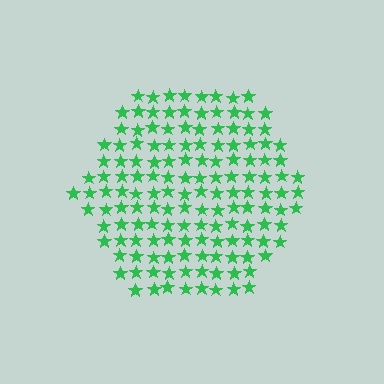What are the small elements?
The small elements are stars.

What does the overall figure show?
The overall figure shows a hexagon.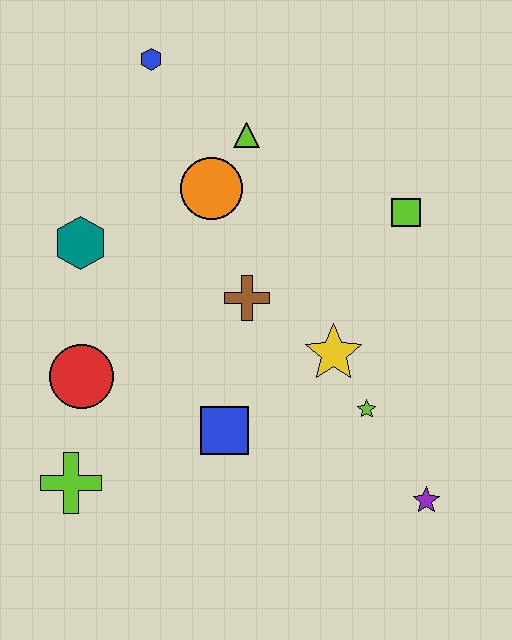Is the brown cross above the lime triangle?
No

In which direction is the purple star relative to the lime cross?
The purple star is to the right of the lime cross.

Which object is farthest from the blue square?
The blue hexagon is farthest from the blue square.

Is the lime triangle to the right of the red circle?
Yes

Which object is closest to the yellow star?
The lime star is closest to the yellow star.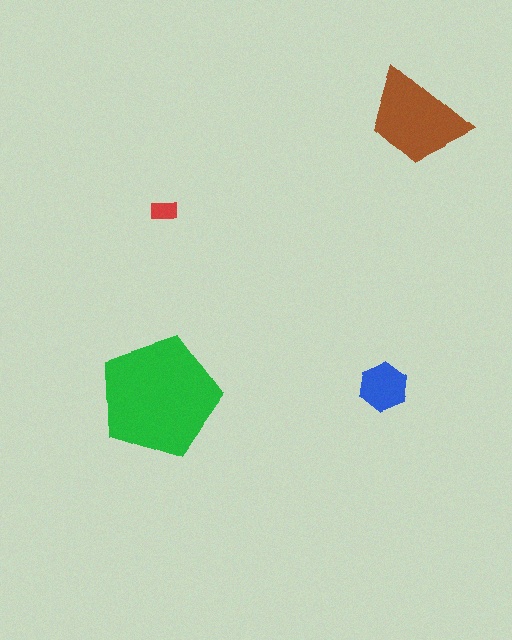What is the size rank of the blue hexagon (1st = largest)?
3rd.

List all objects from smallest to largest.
The red rectangle, the blue hexagon, the brown trapezoid, the green pentagon.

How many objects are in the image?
There are 4 objects in the image.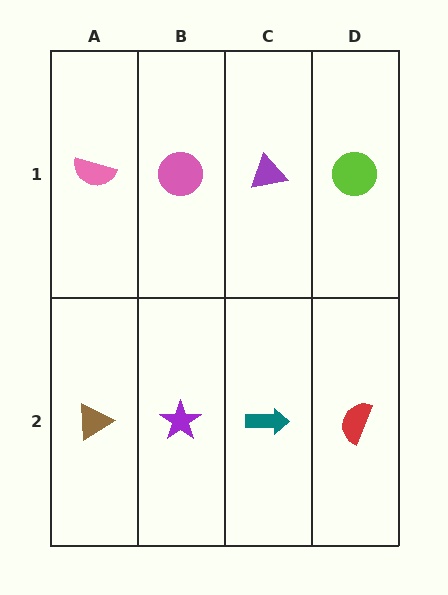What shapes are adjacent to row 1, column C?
A teal arrow (row 2, column C), a pink circle (row 1, column B), a lime circle (row 1, column D).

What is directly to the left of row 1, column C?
A pink circle.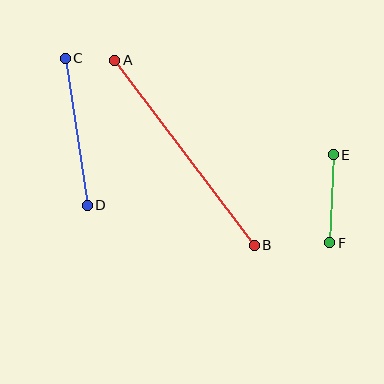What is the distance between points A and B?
The distance is approximately 232 pixels.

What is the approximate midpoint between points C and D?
The midpoint is at approximately (76, 132) pixels.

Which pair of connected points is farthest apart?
Points A and B are farthest apart.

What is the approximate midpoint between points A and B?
The midpoint is at approximately (184, 153) pixels.